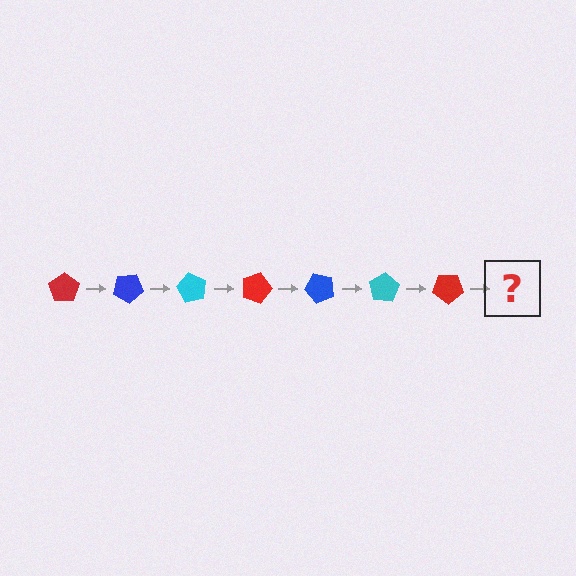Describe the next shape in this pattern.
It should be a blue pentagon, rotated 210 degrees from the start.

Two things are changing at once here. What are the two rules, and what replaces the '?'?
The two rules are that it rotates 30 degrees each step and the color cycles through red, blue, and cyan. The '?' should be a blue pentagon, rotated 210 degrees from the start.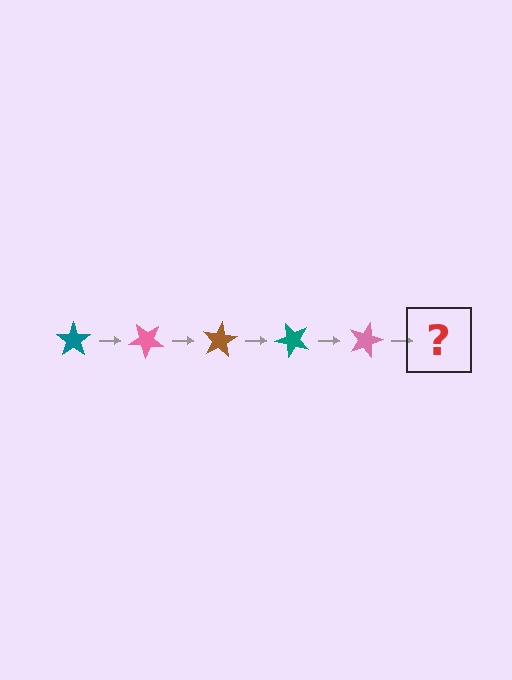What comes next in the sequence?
The next element should be a brown star, rotated 200 degrees from the start.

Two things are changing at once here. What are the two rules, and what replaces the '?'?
The two rules are that it rotates 40 degrees each step and the color cycles through teal, pink, and brown. The '?' should be a brown star, rotated 200 degrees from the start.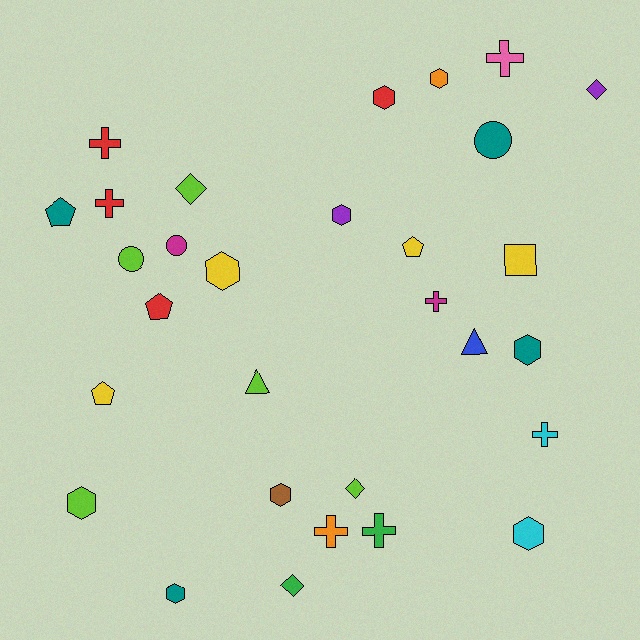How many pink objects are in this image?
There is 1 pink object.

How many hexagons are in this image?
There are 9 hexagons.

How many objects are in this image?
There are 30 objects.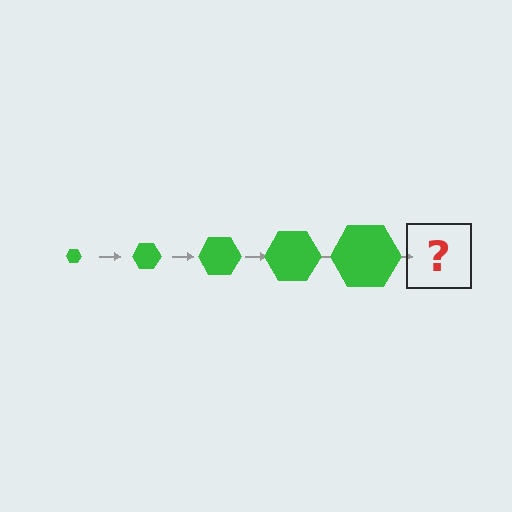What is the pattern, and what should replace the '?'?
The pattern is that the hexagon gets progressively larger each step. The '?' should be a green hexagon, larger than the previous one.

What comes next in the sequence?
The next element should be a green hexagon, larger than the previous one.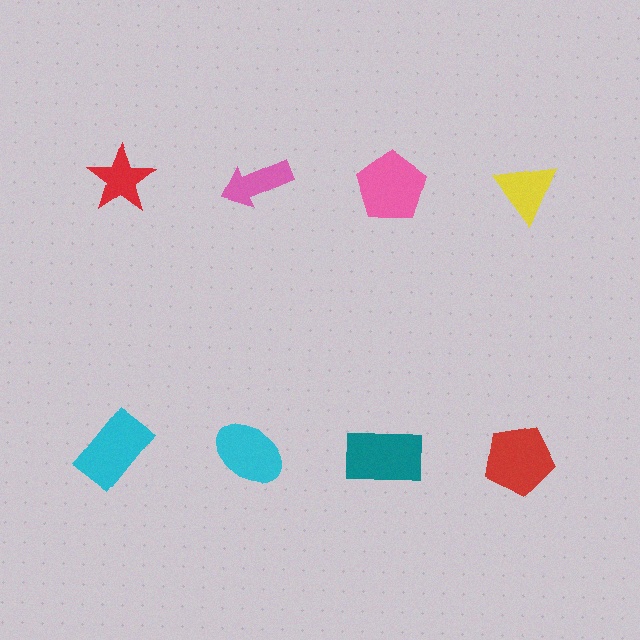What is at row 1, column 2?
A pink arrow.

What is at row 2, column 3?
A teal rectangle.